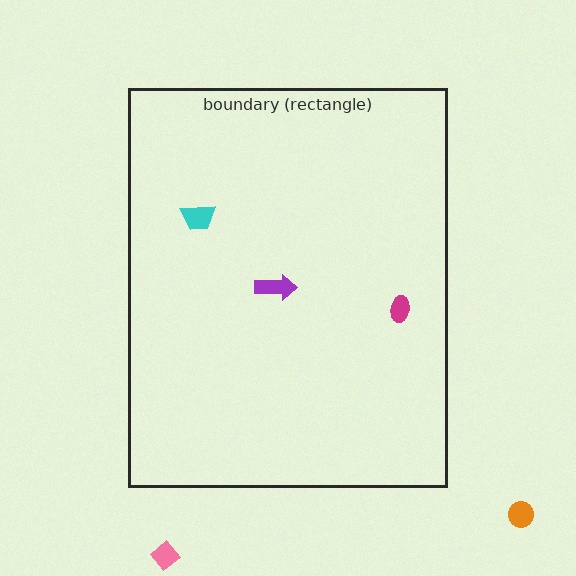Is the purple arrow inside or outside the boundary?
Inside.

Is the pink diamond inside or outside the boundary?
Outside.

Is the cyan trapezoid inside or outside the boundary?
Inside.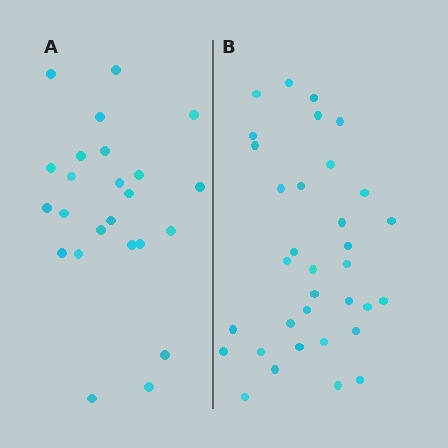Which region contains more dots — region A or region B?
Region B (the right region) has more dots.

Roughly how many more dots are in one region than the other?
Region B has roughly 10 or so more dots than region A.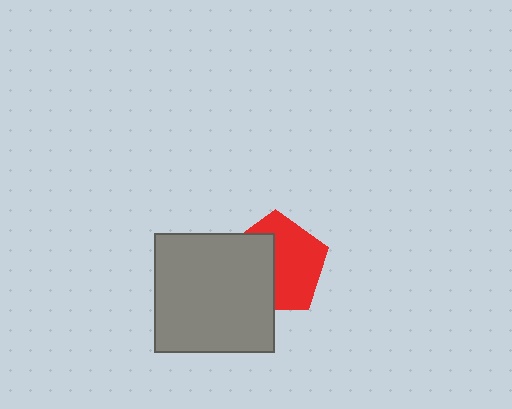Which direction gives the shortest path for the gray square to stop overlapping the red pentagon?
Moving left gives the shortest separation.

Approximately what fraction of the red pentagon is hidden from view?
Roughly 44% of the red pentagon is hidden behind the gray square.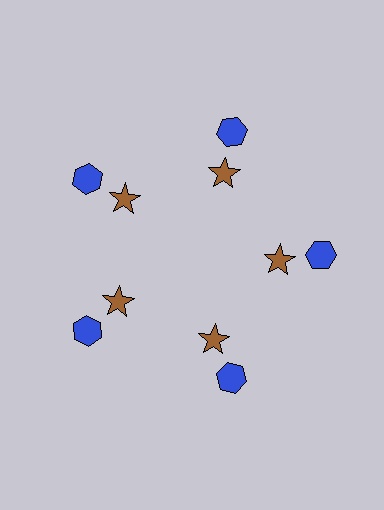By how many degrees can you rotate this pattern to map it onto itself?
The pattern maps onto itself every 72 degrees of rotation.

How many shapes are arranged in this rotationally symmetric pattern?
There are 10 shapes, arranged in 5 groups of 2.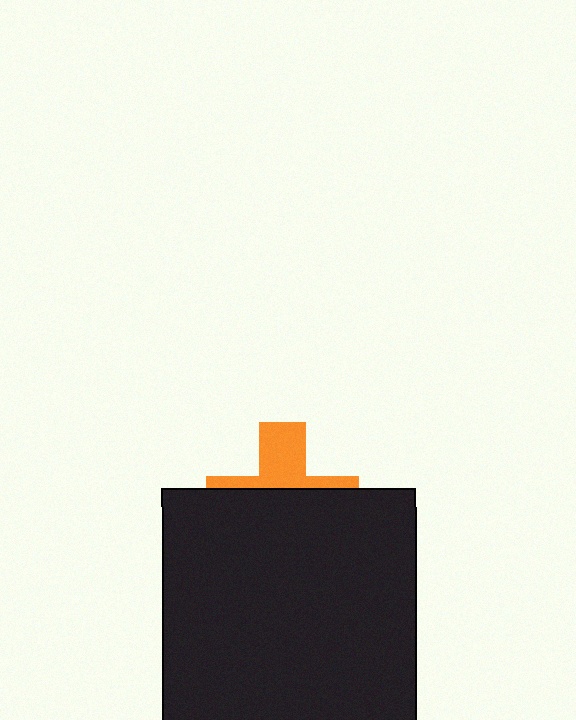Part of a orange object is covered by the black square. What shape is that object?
It is a cross.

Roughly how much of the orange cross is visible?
A small part of it is visible (roughly 36%).